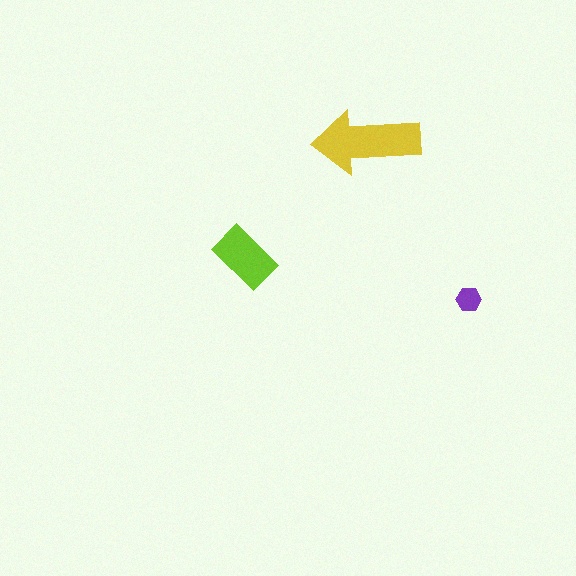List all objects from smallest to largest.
The purple hexagon, the lime rectangle, the yellow arrow.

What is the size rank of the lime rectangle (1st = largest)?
2nd.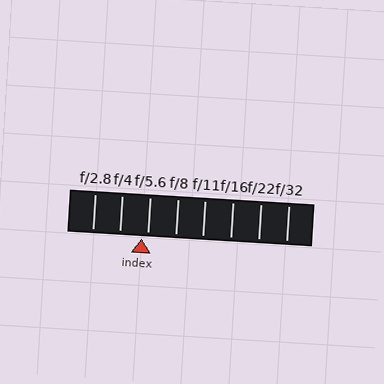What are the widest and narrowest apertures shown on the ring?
The widest aperture shown is f/2.8 and the narrowest is f/32.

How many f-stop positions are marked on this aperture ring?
There are 8 f-stop positions marked.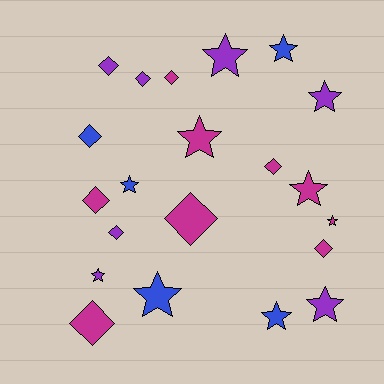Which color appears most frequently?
Magenta, with 9 objects.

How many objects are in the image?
There are 21 objects.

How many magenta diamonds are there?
There are 6 magenta diamonds.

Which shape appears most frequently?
Star, with 11 objects.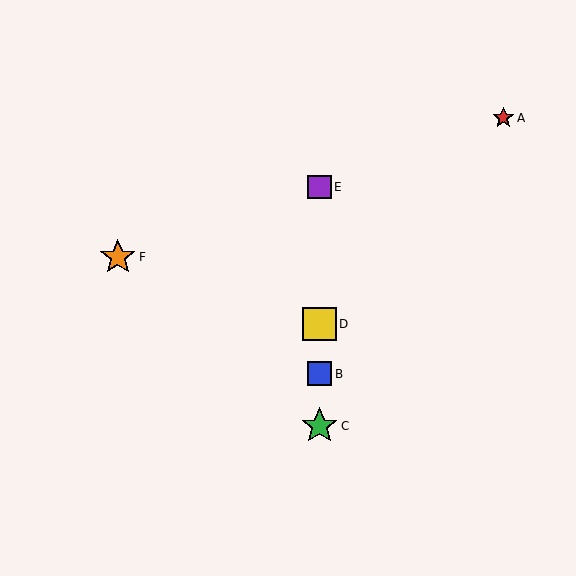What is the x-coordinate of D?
Object D is at x≈320.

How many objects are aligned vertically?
4 objects (B, C, D, E) are aligned vertically.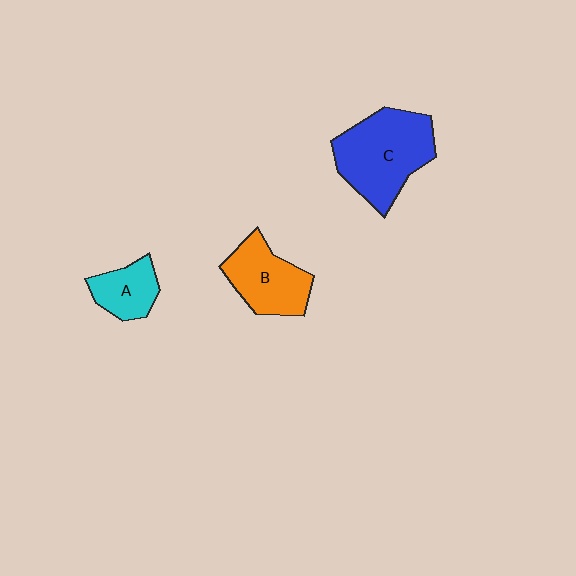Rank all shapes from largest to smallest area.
From largest to smallest: C (blue), B (orange), A (cyan).